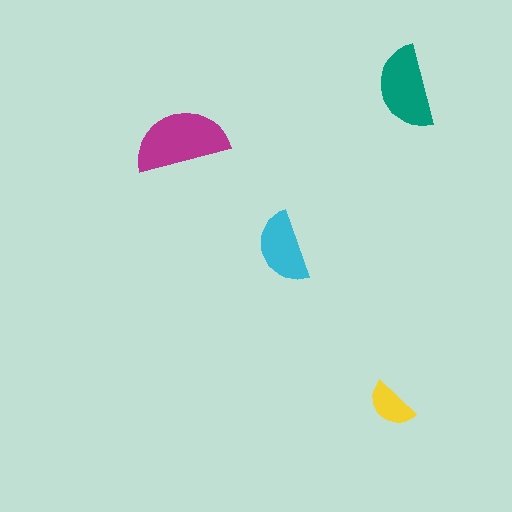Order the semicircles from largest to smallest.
the magenta one, the teal one, the cyan one, the yellow one.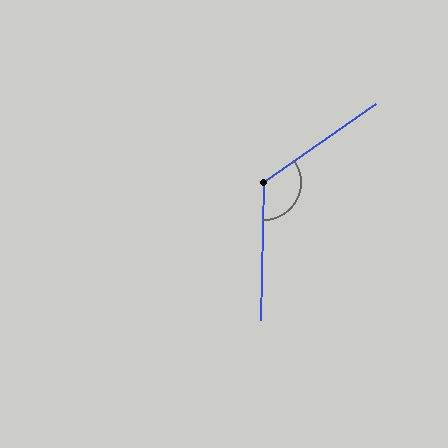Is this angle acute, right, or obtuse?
It is obtuse.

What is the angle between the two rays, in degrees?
Approximately 126 degrees.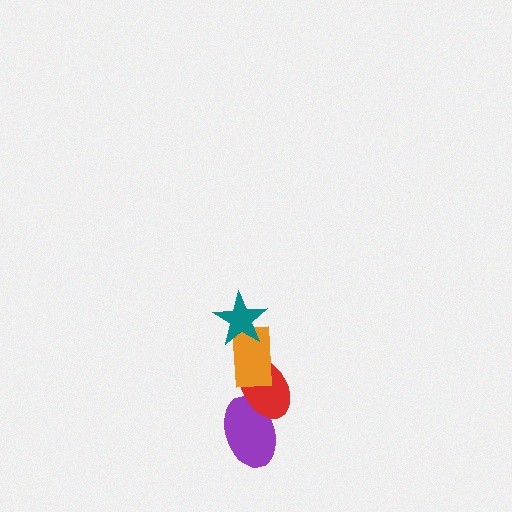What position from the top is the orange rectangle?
The orange rectangle is 2nd from the top.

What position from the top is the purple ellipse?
The purple ellipse is 4th from the top.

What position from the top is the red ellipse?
The red ellipse is 3rd from the top.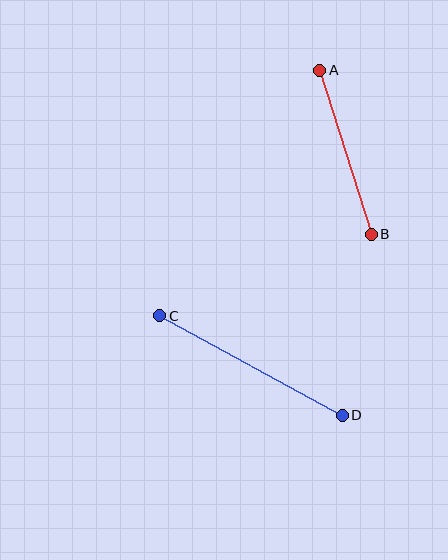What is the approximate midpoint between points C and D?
The midpoint is at approximately (251, 366) pixels.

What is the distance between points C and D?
The distance is approximately 208 pixels.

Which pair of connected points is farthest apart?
Points C and D are farthest apart.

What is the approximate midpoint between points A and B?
The midpoint is at approximately (345, 152) pixels.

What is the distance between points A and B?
The distance is approximately 172 pixels.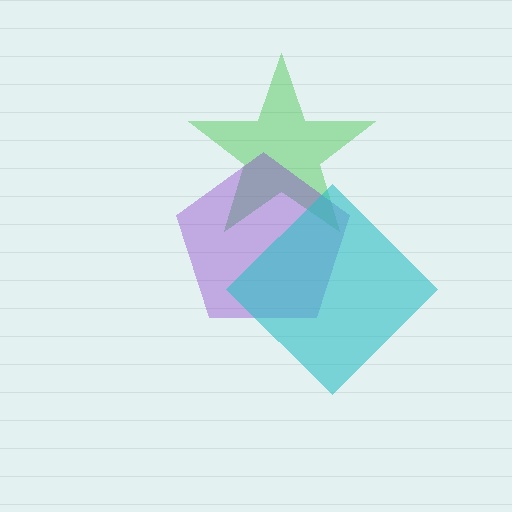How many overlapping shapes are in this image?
There are 3 overlapping shapes in the image.